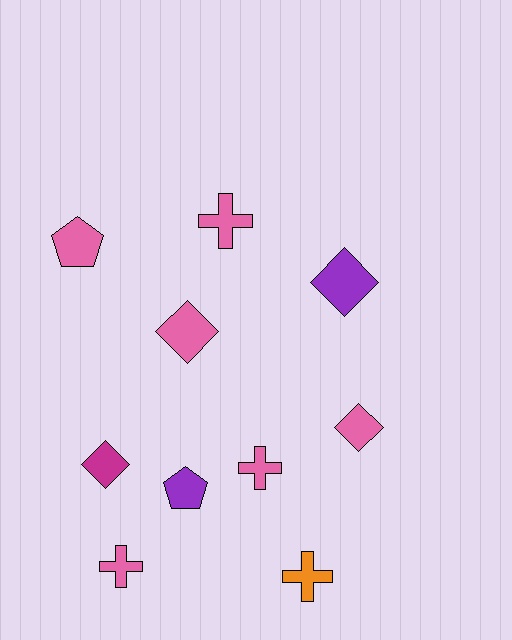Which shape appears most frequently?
Cross, with 4 objects.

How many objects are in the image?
There are 10 objects.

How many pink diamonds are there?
There are 2 pink diamonds.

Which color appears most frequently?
Pink, with 6 objects.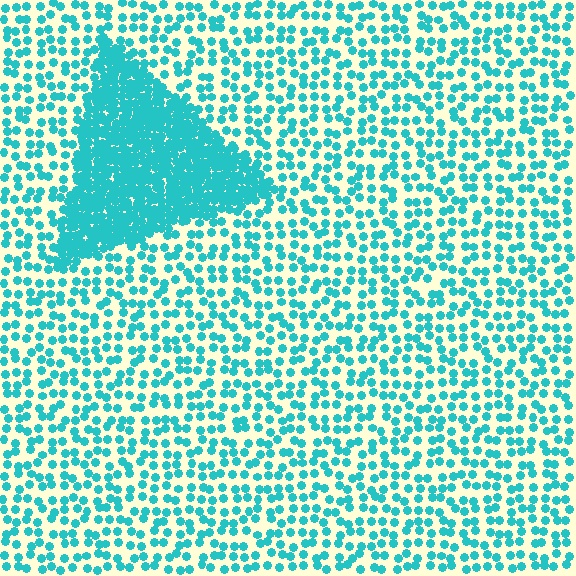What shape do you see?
I see a triangle.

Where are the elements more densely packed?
The elements are more densely packed inside the triangle boundary.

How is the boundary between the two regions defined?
The boundary is defined by a change in element density (approximately 3.0x ratio). All elements are the same color, size, and shape.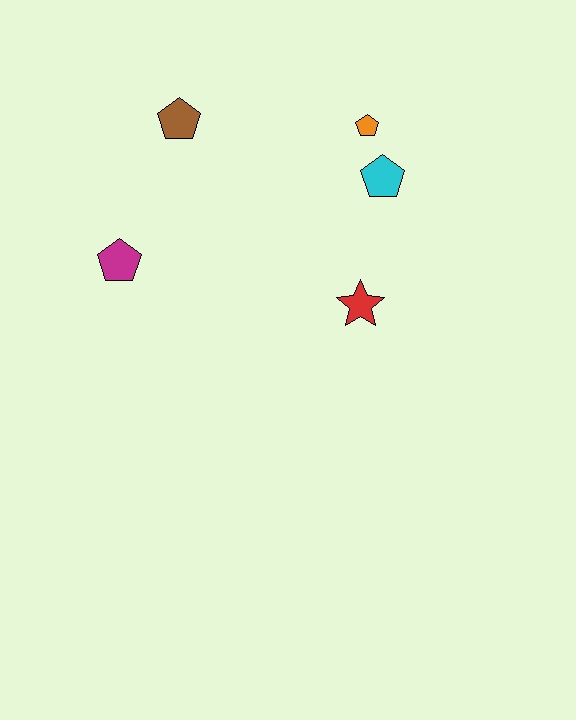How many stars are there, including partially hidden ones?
There is 1 star.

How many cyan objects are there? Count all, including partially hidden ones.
There is 1 cyan object.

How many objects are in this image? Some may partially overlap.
There are 5 objects.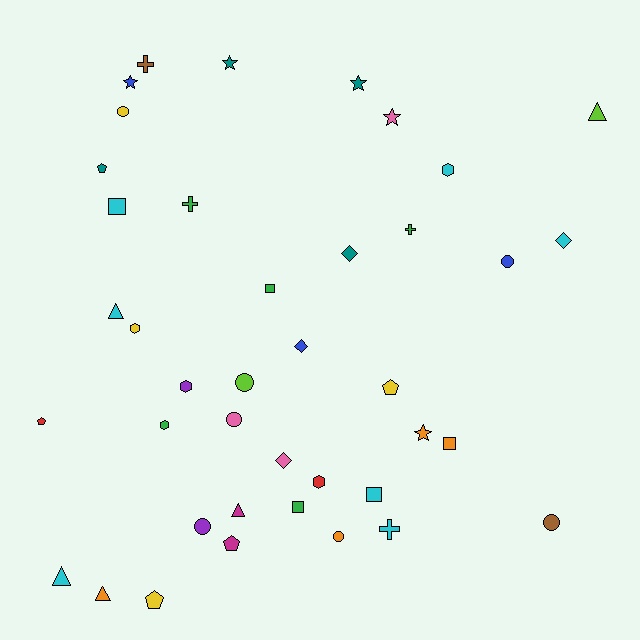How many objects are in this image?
There are 40 objects.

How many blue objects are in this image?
There are 3 blue objects.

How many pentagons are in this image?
There are 5 pentagons.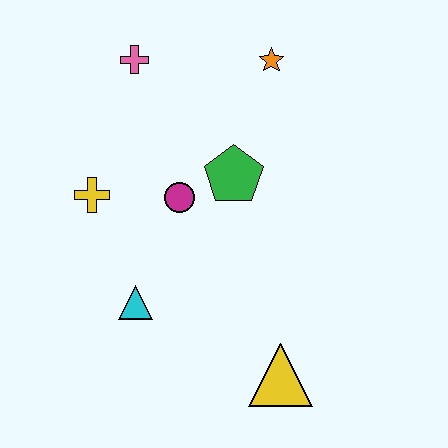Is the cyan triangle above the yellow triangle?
Yes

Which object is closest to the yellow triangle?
The cyan triangle is closest to the yellow triangle.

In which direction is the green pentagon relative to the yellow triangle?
The green pentagon is above the yellow triangle.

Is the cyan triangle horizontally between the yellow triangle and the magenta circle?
No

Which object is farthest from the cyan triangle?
The orange star is farthest from the cyan triangle.